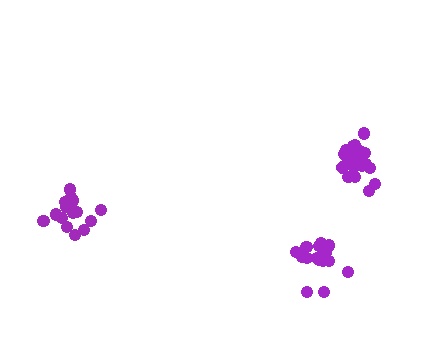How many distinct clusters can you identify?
There are 3 distinct clusters.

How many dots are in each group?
Group 1: 17 dots, Group 2: 20 dots, Group 3: 17 dots (54 total).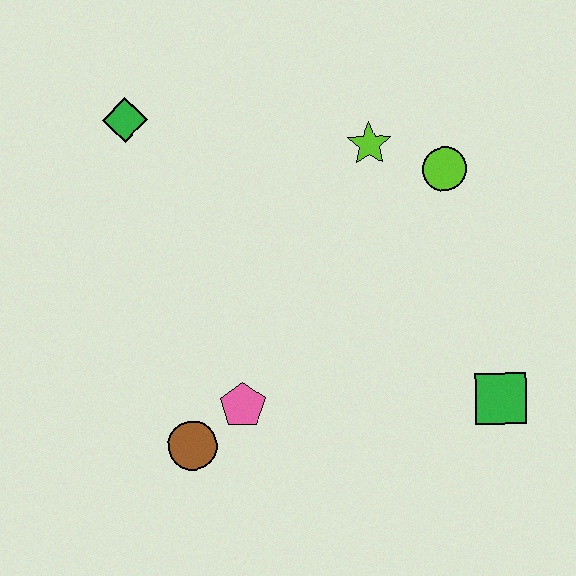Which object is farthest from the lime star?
The brown circle is farthest from the lime star.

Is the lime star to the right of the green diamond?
Yes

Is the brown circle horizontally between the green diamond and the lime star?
Yes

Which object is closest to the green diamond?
The lime star is closest to the green diamond.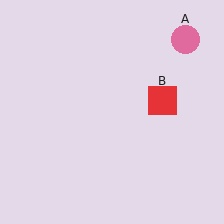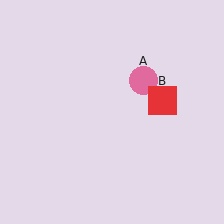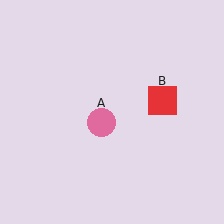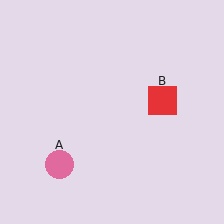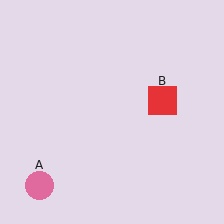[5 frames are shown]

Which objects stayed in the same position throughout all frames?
Red square (object B) remained stationary.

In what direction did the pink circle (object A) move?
The pink circle (object A) moved down and to the left.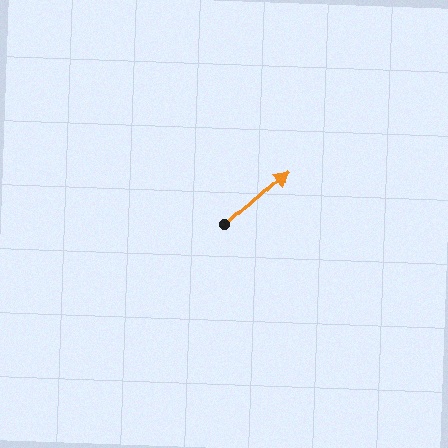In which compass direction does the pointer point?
Northeast.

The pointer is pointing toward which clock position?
Roughly 2 o'clock.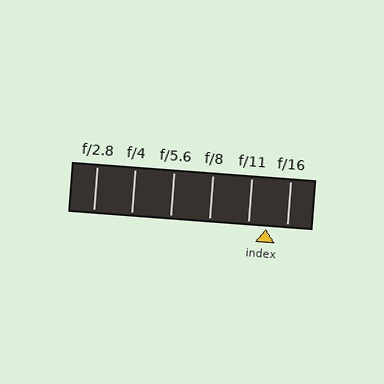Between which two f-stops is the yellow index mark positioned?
The index mark is between f/11 and f/16.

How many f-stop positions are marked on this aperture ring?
There are 6 f-stop positions marked.